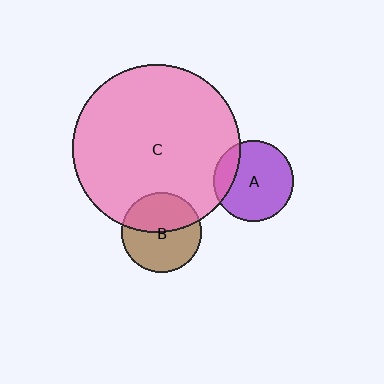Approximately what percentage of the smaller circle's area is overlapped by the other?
Approximately 20%.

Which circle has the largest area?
Circle C (pink).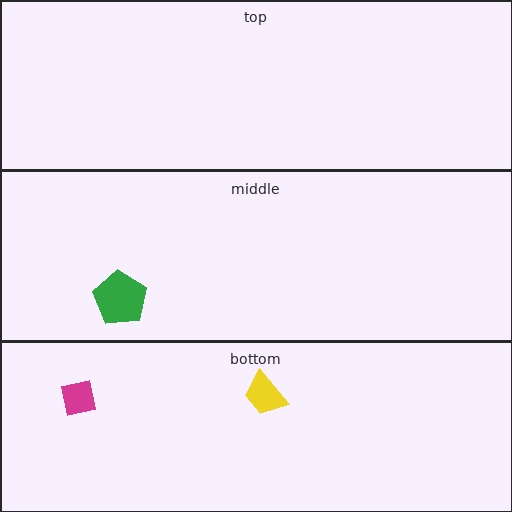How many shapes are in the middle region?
1.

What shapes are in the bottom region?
The magenta square, the yellow trapezoid.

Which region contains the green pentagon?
The middle region.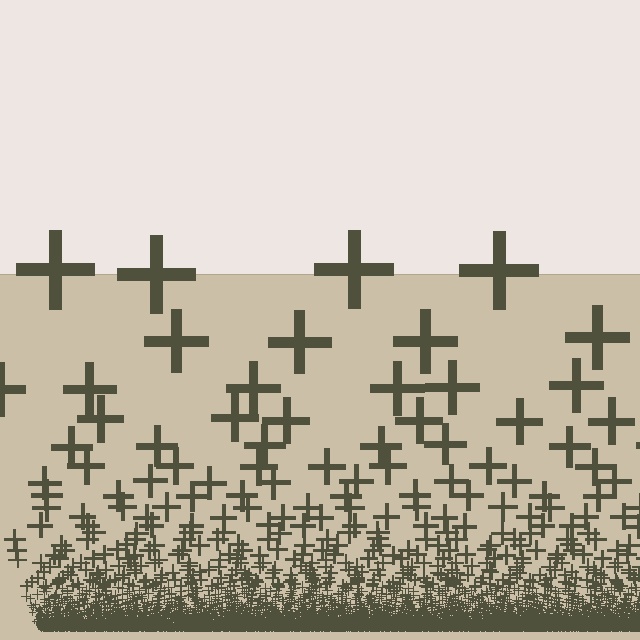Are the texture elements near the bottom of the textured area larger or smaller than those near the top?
Smaller. The gradient is inverted — elements near the bottom are smaller and denser.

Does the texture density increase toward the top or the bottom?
Density increases toward the bottom.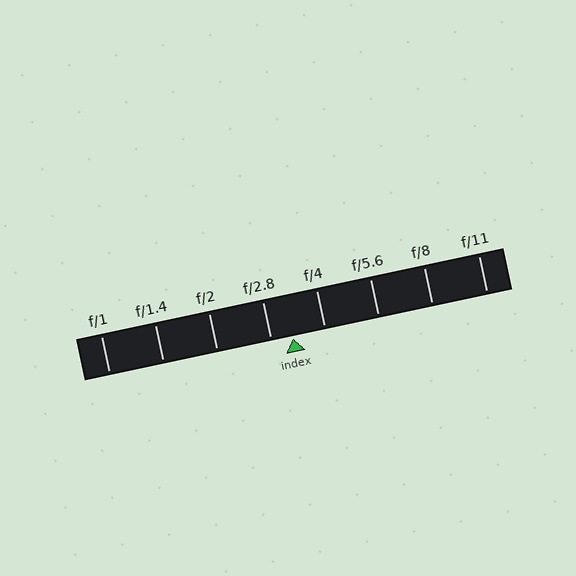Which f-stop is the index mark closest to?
The index mark is closest to f/2.8.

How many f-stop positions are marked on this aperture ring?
There are 8 f-stop positions marked.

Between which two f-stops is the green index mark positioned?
The index mark is between f/2.8 and f/4.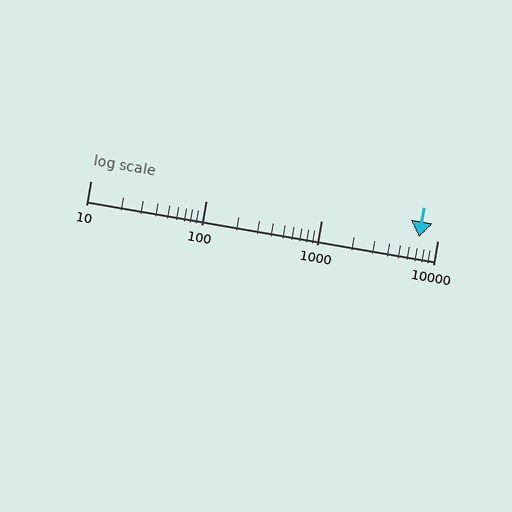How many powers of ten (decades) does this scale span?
The scale spans 3 decades, from 10 to 10000.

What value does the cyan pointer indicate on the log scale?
The pointer indicates approximately 6900.